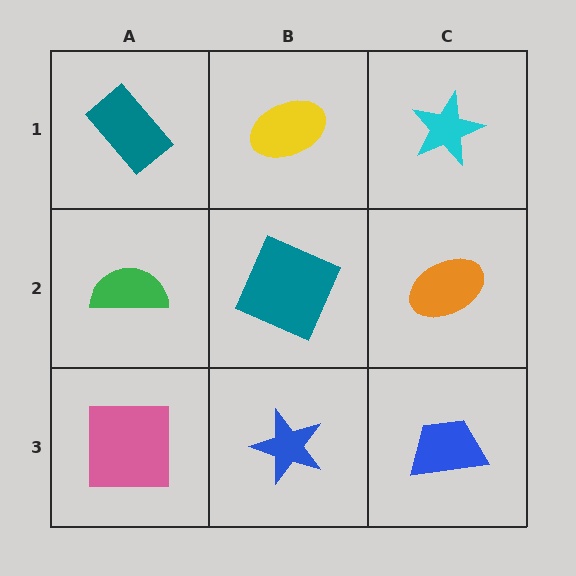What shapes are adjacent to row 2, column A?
A teal rectangle (row 1, column A), a pink square (row 3, column A), a teal square (row 2, column B).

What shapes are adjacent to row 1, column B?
A teal square (row 2, column B), a teal rectangle (row 1, column A), a cyan star (row 1, column C).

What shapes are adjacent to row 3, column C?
An orange ellipse (row 2, column C), a blue star (row 3, column B).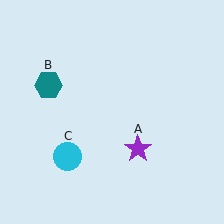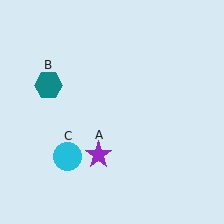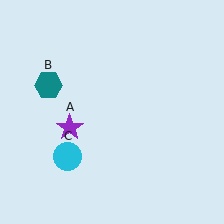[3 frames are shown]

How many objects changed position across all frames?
1 object changed position: purple star (object A).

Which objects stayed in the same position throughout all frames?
Teal hexagon (object B) and cyan circle (object C) remained stationary.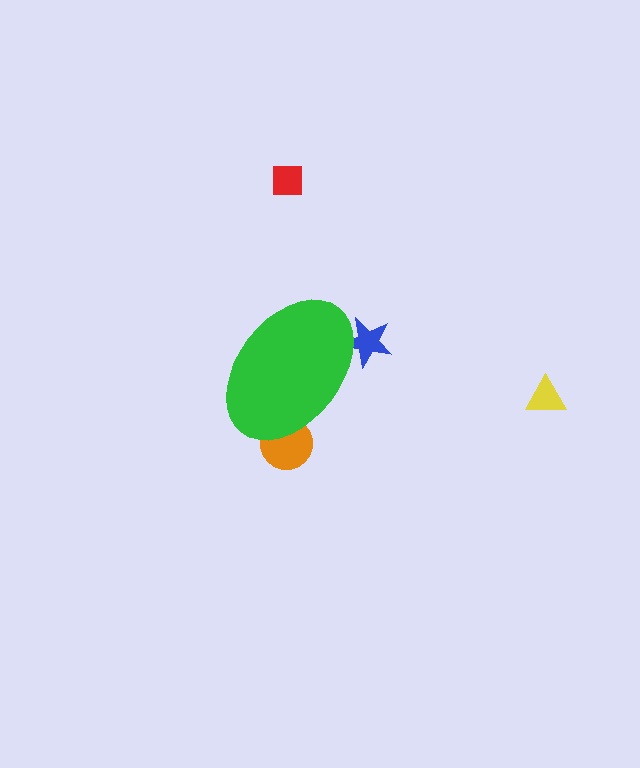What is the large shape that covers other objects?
A green ellipse.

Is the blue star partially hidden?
Yes, the blue star is partially hidden behind the green ellipse.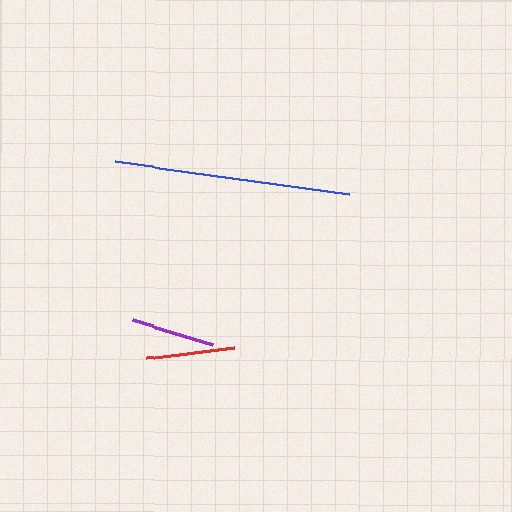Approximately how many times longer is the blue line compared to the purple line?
The blue line is approximately 2.8 times the length of the purple line.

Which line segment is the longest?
The blue line is the longest at approximately 236 pixels.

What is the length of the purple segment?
The purple segment is approximately 84 pixels long.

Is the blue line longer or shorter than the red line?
The blue line is longer than the red line.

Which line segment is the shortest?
The purple line is the shortest at approximately 84 pixels.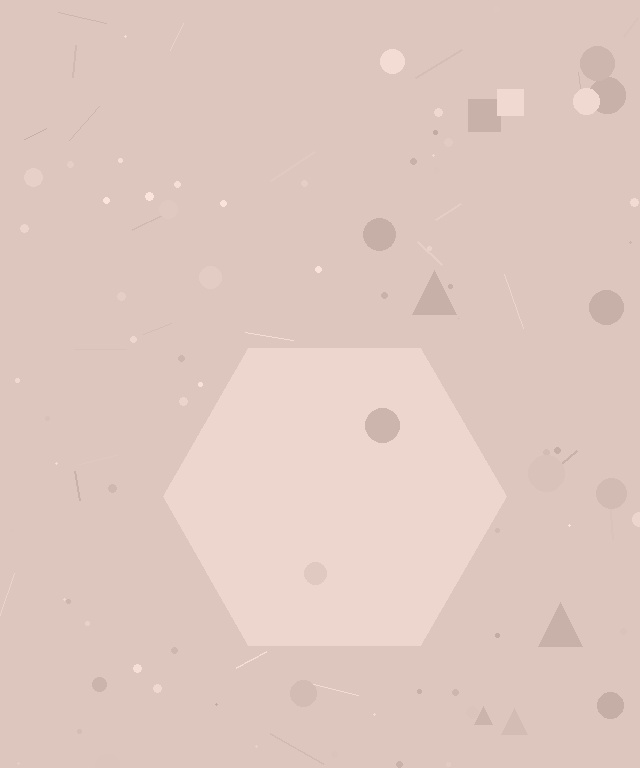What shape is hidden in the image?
A hexagon is hidden in the image.